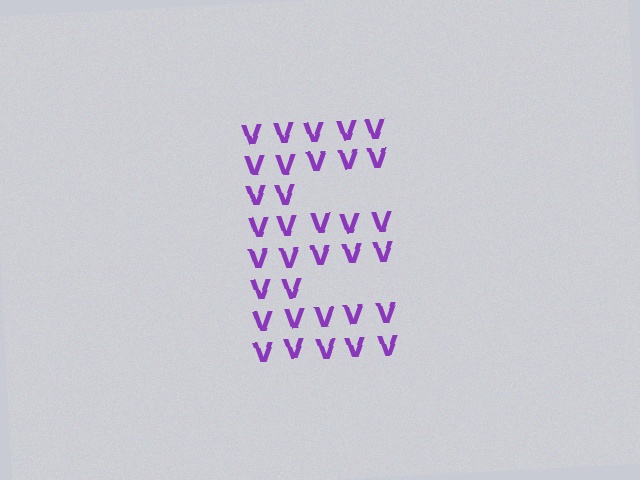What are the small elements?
The small elements are letter V's.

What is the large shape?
The large shape is the letter E.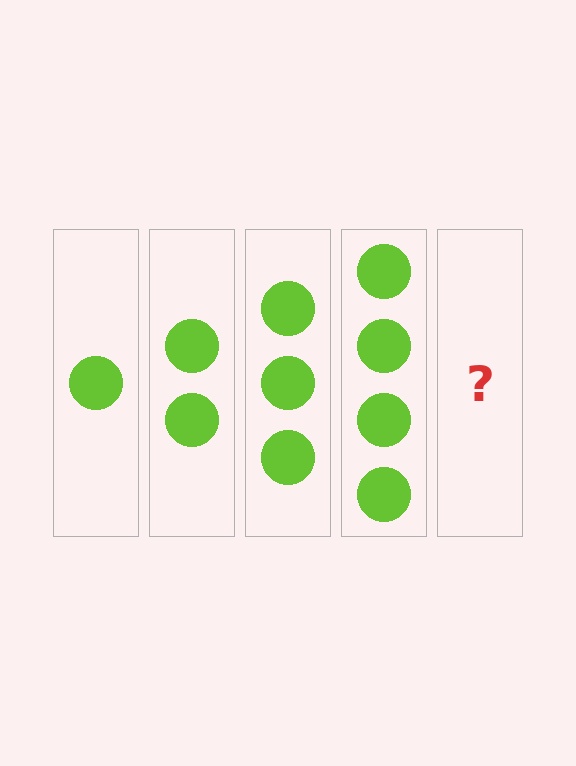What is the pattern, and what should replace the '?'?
The pattern is that each step adds one more circle. The '?' should be 5 circles.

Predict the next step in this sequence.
The next step is 5 circles.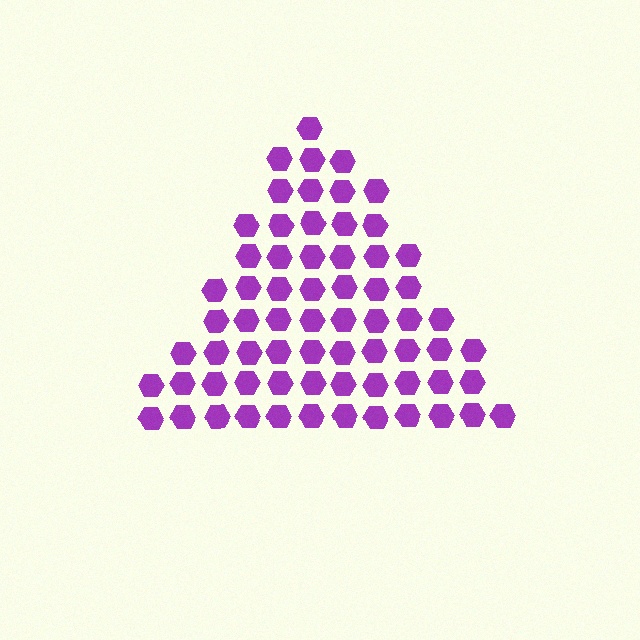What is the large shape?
The large shape is a triangle.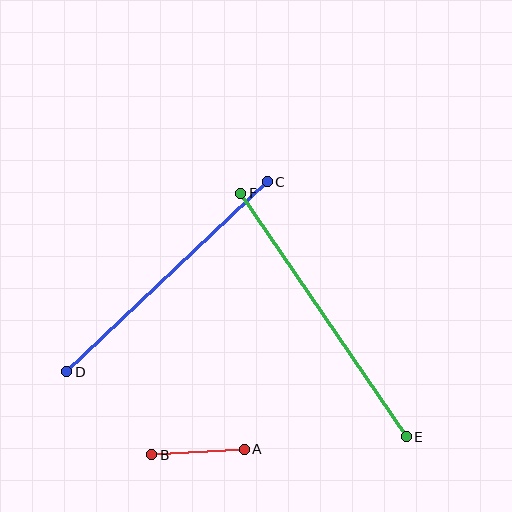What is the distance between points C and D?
The distance is approximately 276 pixels.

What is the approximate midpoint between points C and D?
The midpoint is at approximately (167, 277) pixels.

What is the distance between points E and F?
The distance is approximately 295 pixels.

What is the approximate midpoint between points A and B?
The midpoint is at approximately (198, 452) pixels.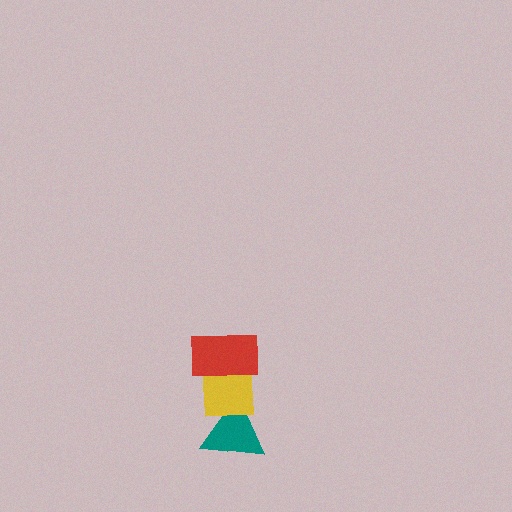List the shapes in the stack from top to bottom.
From top to bottom: the red rectangle, the yellow square, the teal triangle.